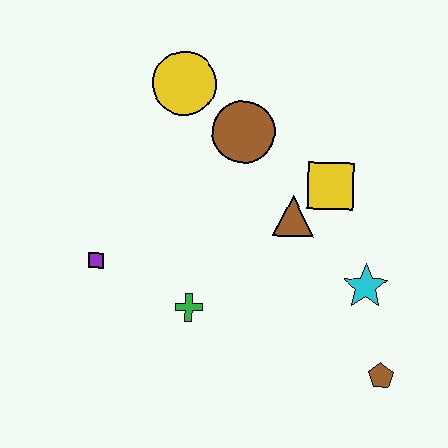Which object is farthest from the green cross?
The yellow circle is farthest from the green cross.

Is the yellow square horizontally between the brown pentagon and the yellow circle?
Yes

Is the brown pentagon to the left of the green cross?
No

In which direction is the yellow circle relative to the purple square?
The yellow circle is above the purple square.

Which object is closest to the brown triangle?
The yellow square is closest to the brown triangle.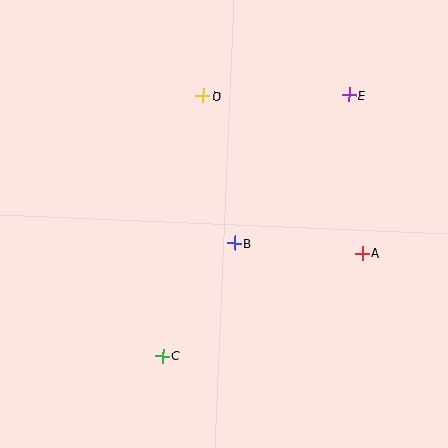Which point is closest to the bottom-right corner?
Point A is closest to the bottom-right corner.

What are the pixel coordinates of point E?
Point E is at (349, 95).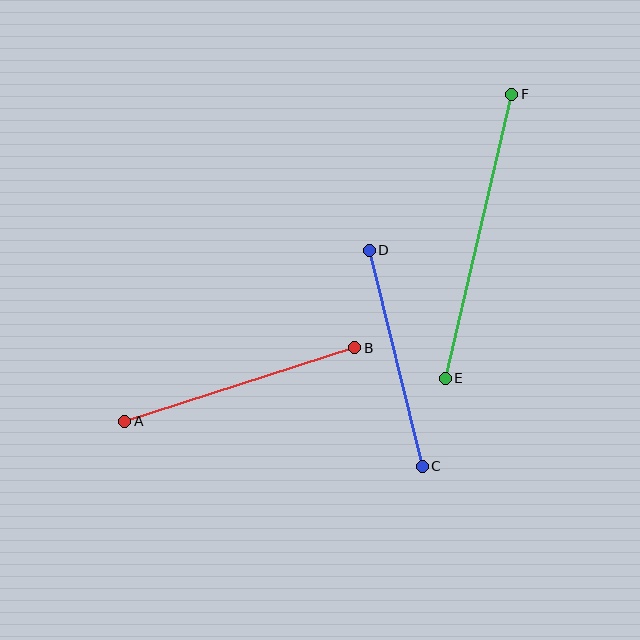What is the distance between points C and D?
The distance is approximately 222 pixels.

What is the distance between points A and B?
The distance is approximately 241 pixels.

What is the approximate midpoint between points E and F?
The midpoint is at approximately (479, 236) pixels.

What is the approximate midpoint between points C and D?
The midpoint is at approximately (396, 358) pixels.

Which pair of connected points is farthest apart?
Points E and F are farthest apart.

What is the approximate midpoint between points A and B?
The midpoint is at approximately (240, 385) pixels.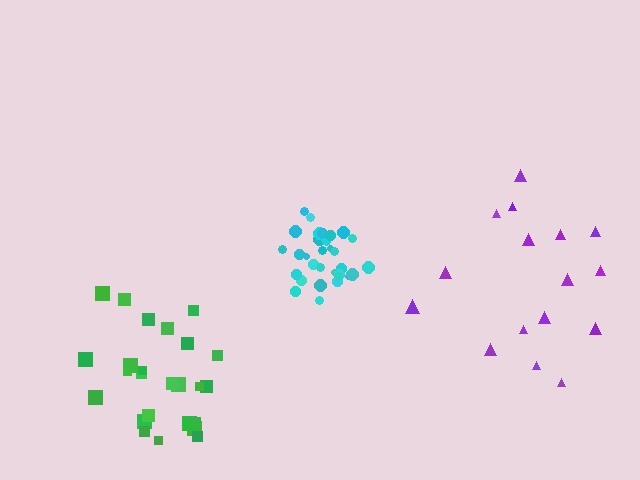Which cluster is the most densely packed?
Cyan.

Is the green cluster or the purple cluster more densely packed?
Green.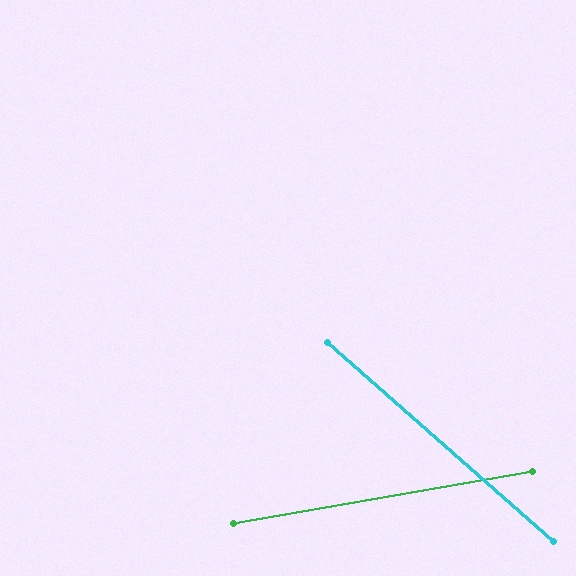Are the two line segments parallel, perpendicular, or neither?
Neither parallel nor perpendicular — they differ by about 51°.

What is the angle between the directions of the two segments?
Approximately 51 degrees.